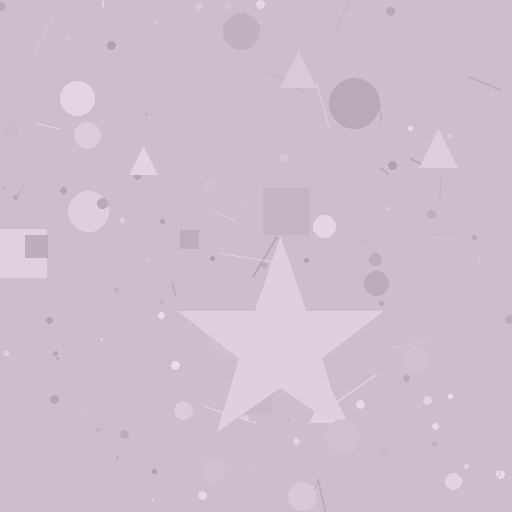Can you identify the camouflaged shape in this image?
The camouflaged shape is a star.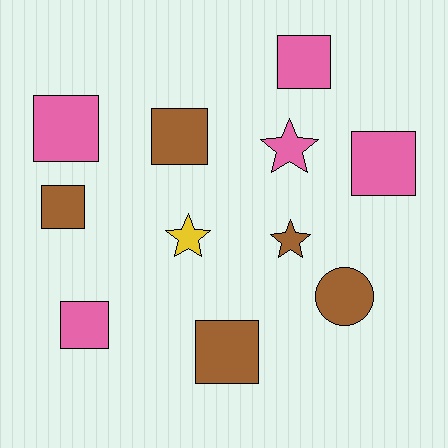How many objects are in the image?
There are 11 objects.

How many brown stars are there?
There is 1 brown star.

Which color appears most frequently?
Brown, with 5 objects.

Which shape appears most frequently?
Square, with 7 objects.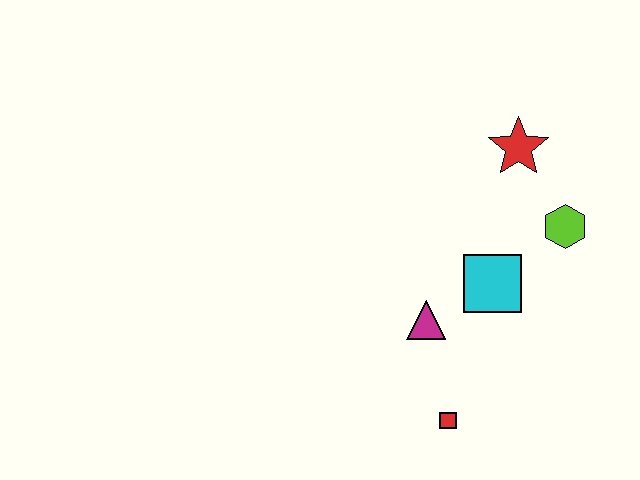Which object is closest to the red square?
The magenta triangle is closest to the red square.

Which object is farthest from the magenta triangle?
The red star is farthest from the magenta triangle.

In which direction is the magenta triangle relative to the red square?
The magenta triangle is above the red square.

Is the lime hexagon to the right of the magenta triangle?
Yes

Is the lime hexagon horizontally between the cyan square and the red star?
No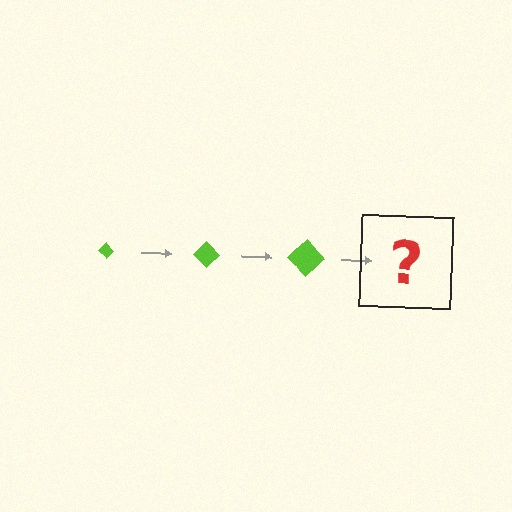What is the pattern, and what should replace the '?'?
The pattern is that the diamond gets progressively larger each step. The '?' should be a lime diamond, larger than the previous one.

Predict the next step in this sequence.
The next step is a lime diamond, larger than the previous one.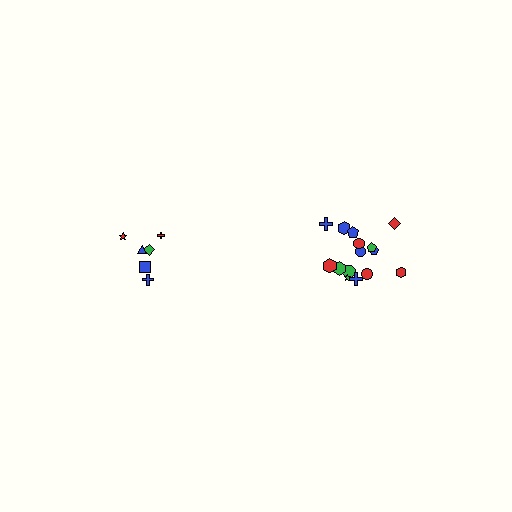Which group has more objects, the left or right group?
The right group.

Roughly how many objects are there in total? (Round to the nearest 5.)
Roughly 20 objects in total.